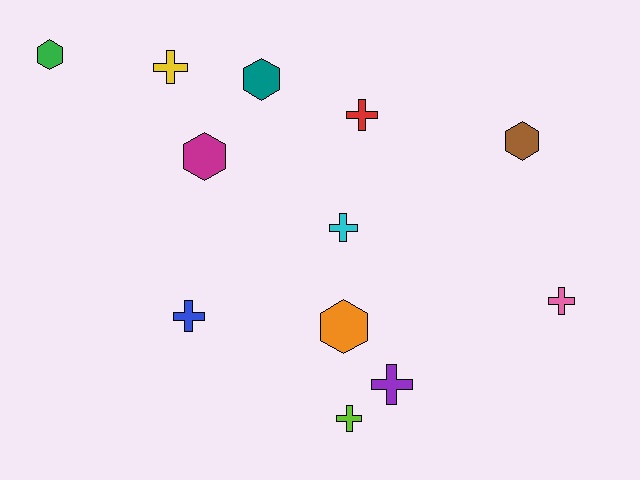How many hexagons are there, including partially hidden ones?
There are 5 hexagons.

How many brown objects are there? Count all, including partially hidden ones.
There is 1 brown object.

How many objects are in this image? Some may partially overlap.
There are 12 objects.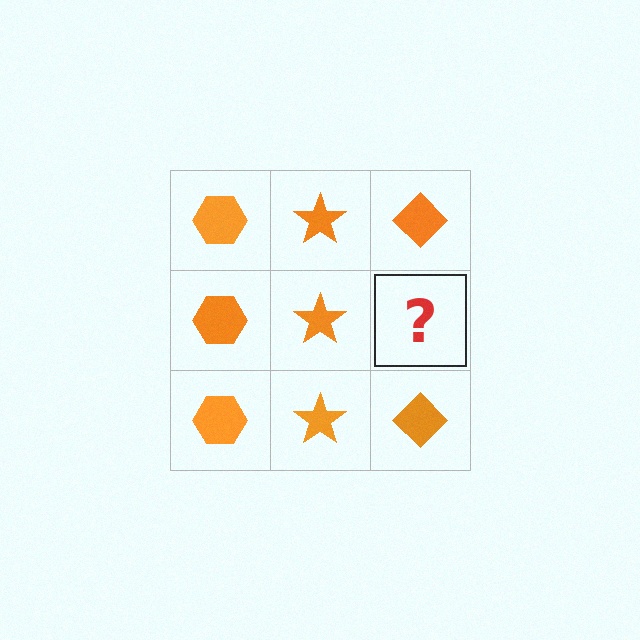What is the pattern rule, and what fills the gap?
The rule is that each column has a consistent shape. The gap should be filled with an orange diamond.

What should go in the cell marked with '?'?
The missing cell should contain an orange diamond.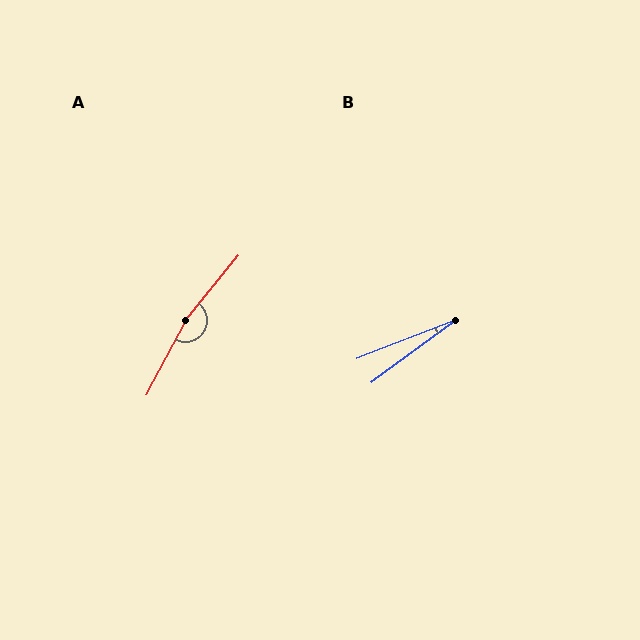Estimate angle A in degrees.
Approximately 169 degrees.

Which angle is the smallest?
B, at approximately 15 degrees.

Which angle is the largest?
A, at approximately 169 degrees.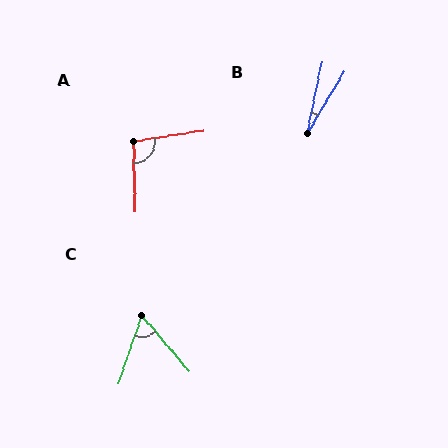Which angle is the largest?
A, at approximately 97 degrees.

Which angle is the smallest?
B, at approximately 19 degrees.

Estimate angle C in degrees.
Approximately 59 degrees.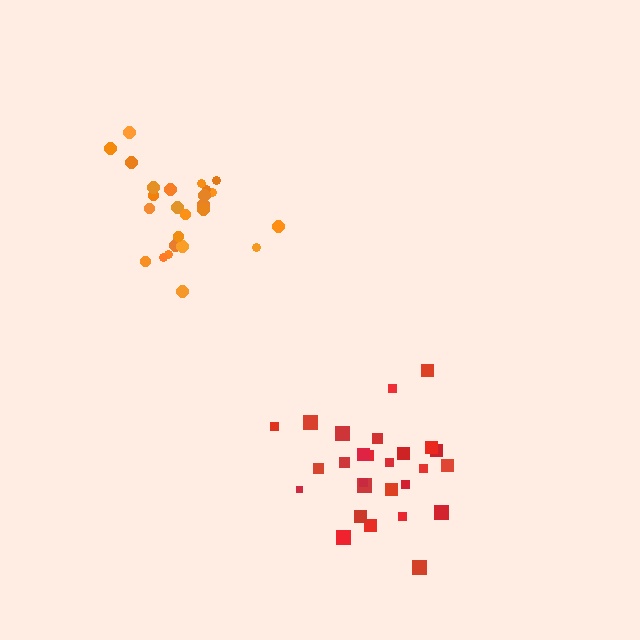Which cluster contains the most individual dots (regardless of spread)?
Red (27).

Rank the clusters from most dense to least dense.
orange, red.